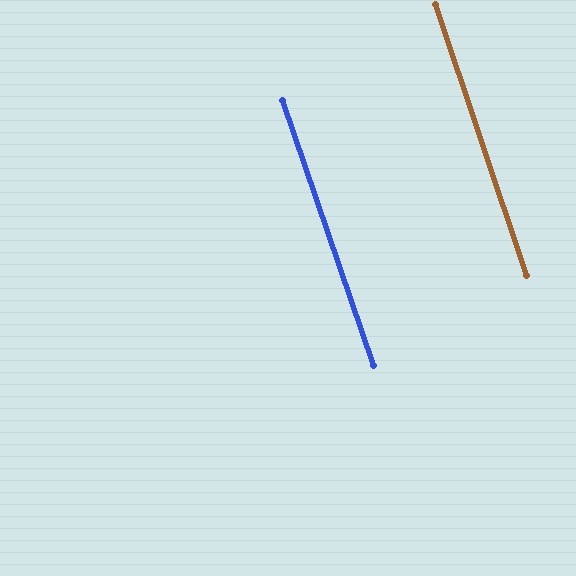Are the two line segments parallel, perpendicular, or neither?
Parallel — their directions differ by only 0.3°.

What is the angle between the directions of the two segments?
Approximately 0 degrees.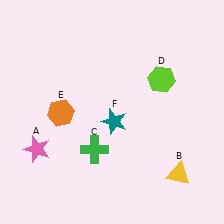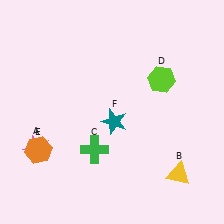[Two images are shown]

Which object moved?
The orange hexagon (E) moved down.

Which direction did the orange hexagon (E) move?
The orange hexagon (E) moved down.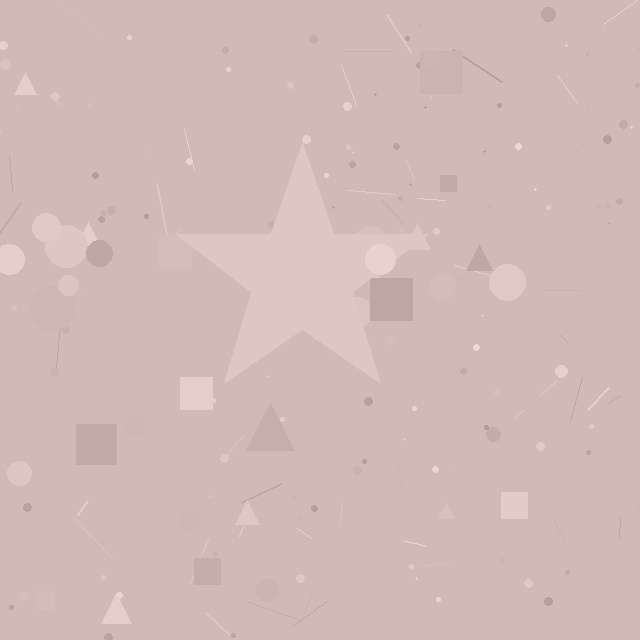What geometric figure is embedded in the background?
A star is embedded in the background.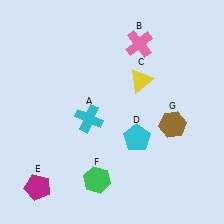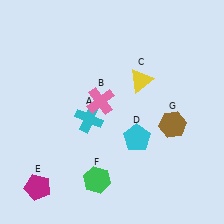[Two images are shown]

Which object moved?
The pink cross (B) moved down.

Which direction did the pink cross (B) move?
The pink cross (B) moved down.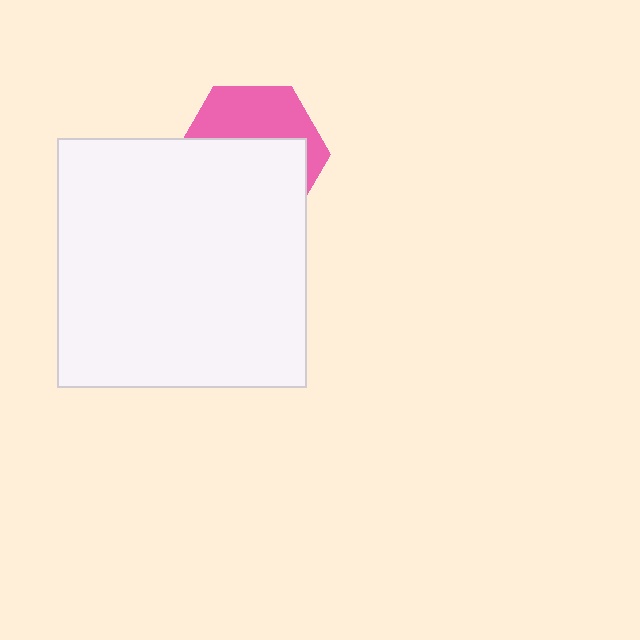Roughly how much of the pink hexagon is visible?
A small part of it is visible (roughly 40%).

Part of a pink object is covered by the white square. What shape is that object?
It is a hexagon.